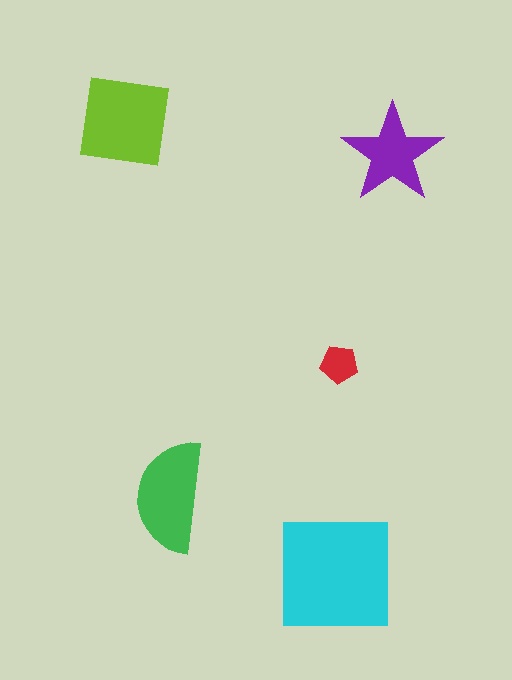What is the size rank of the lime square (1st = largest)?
2nd.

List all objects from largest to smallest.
The cyan square, the lime square, the green semicircle, the purple star, the red pentagon.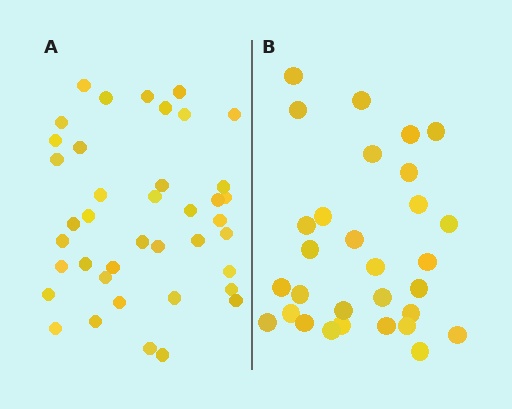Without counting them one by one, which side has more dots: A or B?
Region A (the left region) has more dots.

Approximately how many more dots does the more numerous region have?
Region A has roughly 10 or so more dots than region B.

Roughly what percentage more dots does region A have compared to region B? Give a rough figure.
About 35% more.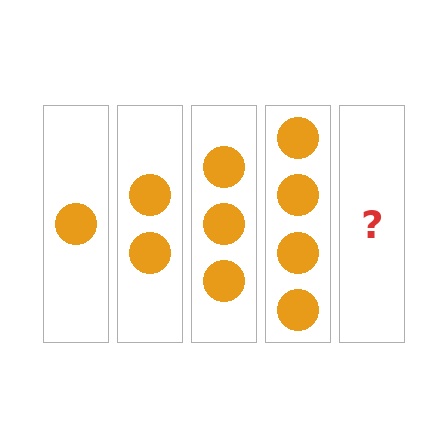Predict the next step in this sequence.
The next step is 5 circles.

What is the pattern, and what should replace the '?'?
The pattern is that each step adds one more circle. The '?' should be 5 circles.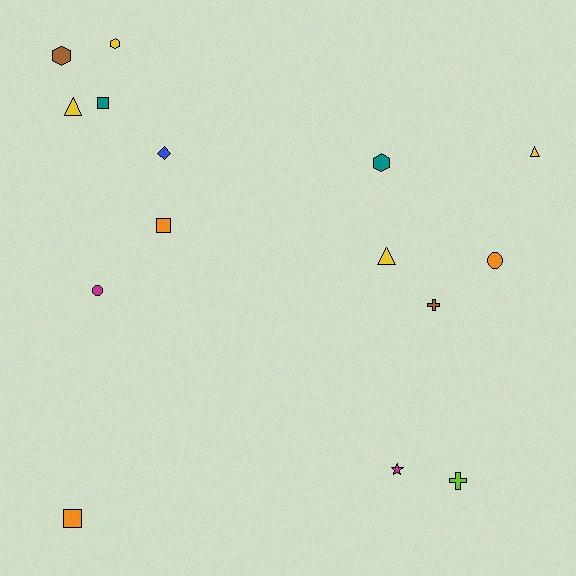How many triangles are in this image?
There are 3 triangles.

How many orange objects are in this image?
There are 3 orange objects.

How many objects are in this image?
There are 15 objects.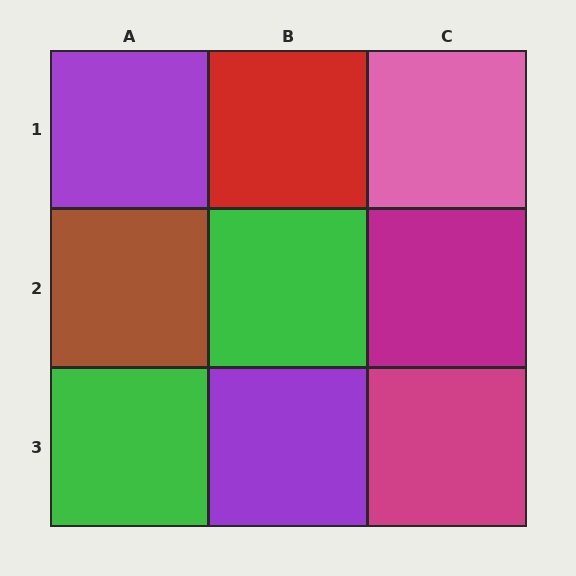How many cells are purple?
2 cells are purple.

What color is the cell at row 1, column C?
Pink.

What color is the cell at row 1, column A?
Purple.